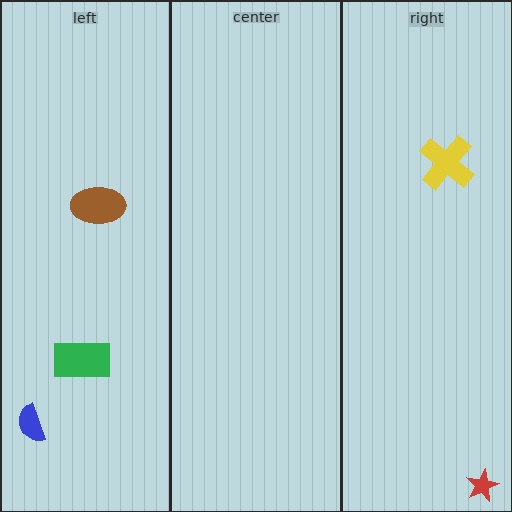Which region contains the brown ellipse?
The left region.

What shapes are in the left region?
The blue semicircle, the green rectangle, the brown ellipse.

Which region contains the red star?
The right region.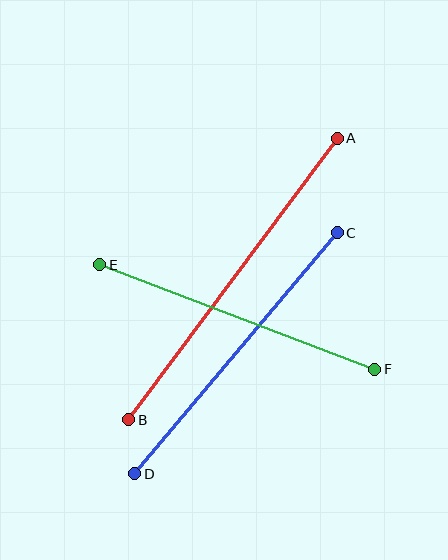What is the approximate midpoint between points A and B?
The midpoint is at approximately (233, 279) pixels.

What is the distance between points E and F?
The distance is approximately 294 pixels.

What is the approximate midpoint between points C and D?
The midpoint is at approximately (236, 353) pixels.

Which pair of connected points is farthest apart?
Points A and B are farthest apart.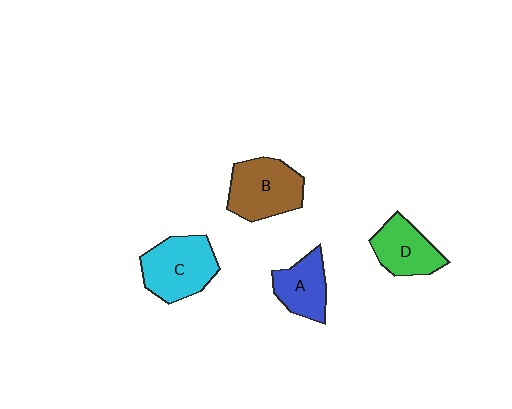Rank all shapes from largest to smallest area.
From largest to smallest: C (cyan), B (brown), D (green), A (blue).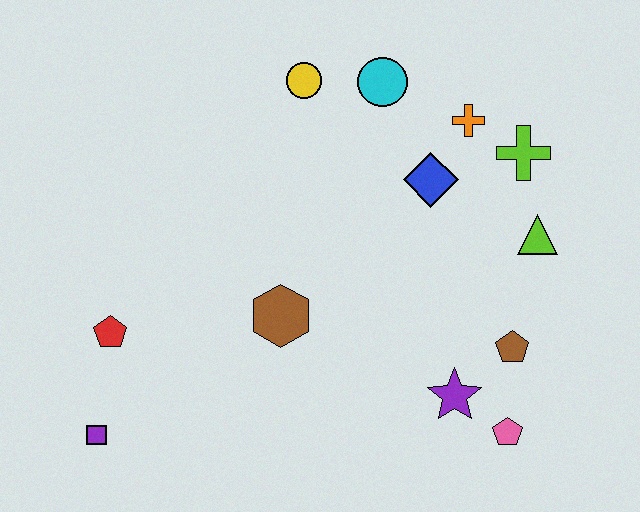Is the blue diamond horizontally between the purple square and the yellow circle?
No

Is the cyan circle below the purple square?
No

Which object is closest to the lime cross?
The orange cross is closest to the lime cross.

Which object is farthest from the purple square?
The lime cross is farthest from the purple square.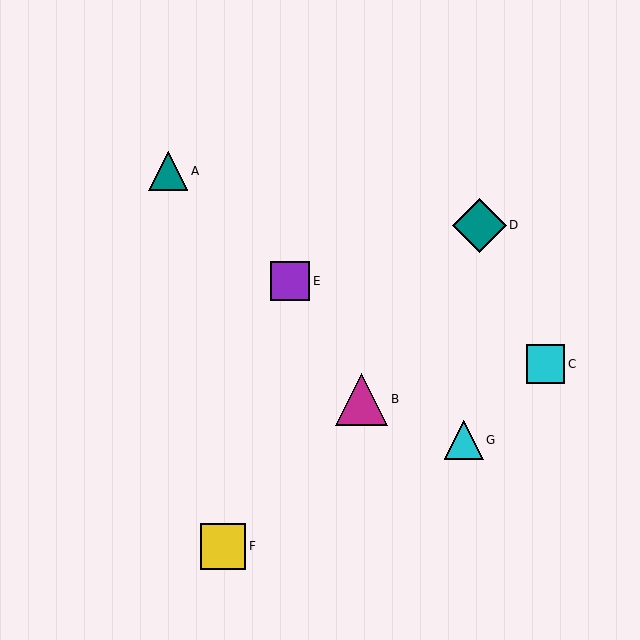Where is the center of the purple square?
The center of the purple square is at (290, 281).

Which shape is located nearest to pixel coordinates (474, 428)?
The cyan triangle (labeled G) at (464, 440) is nearest to that location.